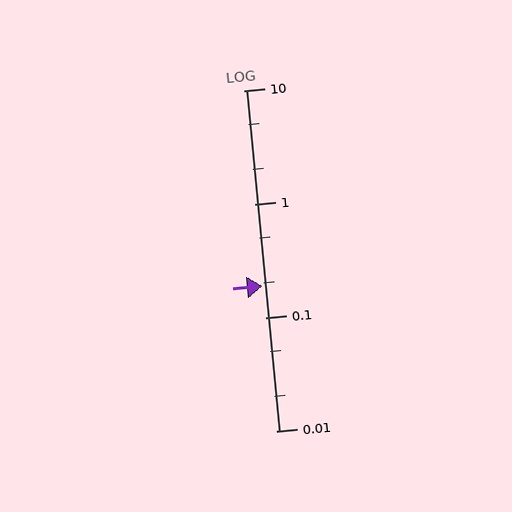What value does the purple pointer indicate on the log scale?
The pointer indicates approximately 0.19.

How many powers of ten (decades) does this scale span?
The scale spans 3 decades, from 0.01 to 10.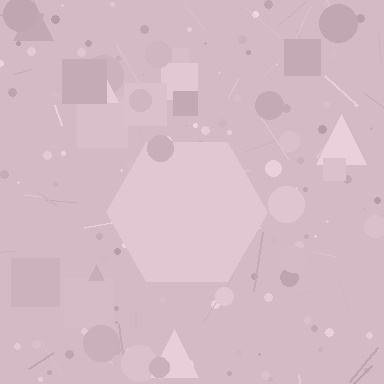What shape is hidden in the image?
A hexagon is hidden in the image.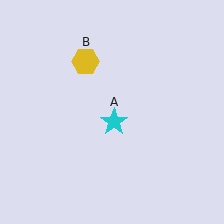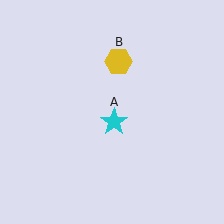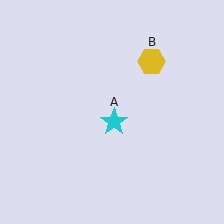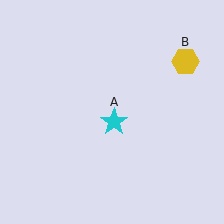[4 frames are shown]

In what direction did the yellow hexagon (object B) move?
The yellow hexagon (object B) moved right.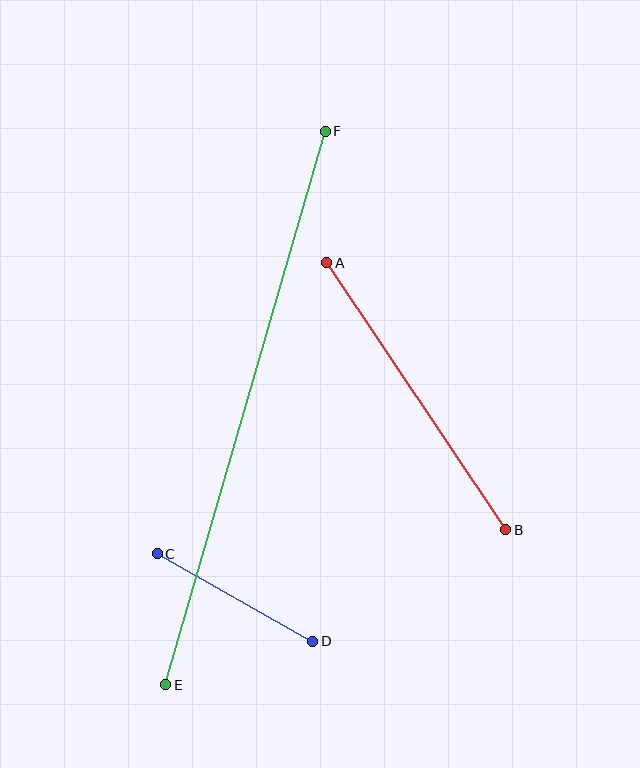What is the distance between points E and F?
The distance is approximately 576 pixels.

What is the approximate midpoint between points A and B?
The midpoint is at approximately (416, 396) pixels.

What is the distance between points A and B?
The distance is approximately 322 pixels.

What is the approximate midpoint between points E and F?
The midpoint is at approximately (246, 408) pixels.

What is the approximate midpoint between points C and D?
The midpoint is at approximately (235, 598) pixels.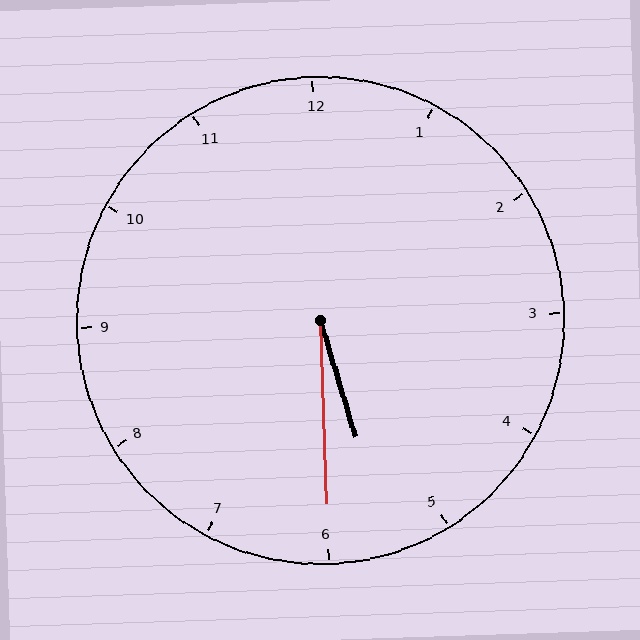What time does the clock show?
5:30.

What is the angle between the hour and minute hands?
Approximately 15 degrees.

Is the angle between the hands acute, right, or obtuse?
It is acute.